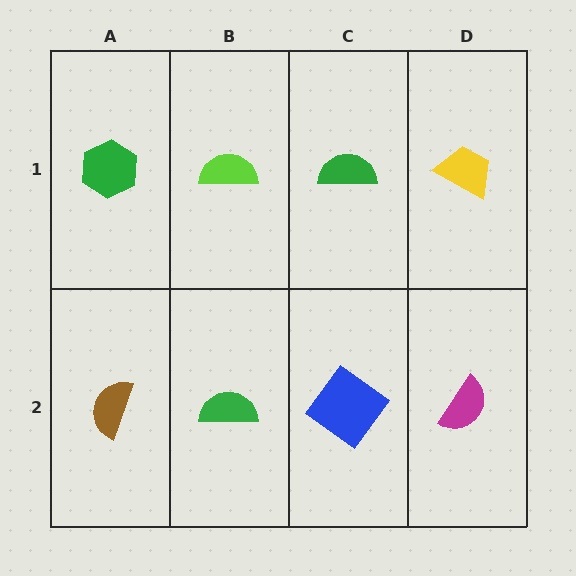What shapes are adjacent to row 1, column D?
A magenta semicircle (row 2, column D), a green semicircle (row 1, column C).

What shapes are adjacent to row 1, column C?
A blue diamond (row 2, column C), a lime semicircle (row 1, column B), a yellow trapezoid (row 1, column D).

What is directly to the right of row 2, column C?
A magenta semicircle.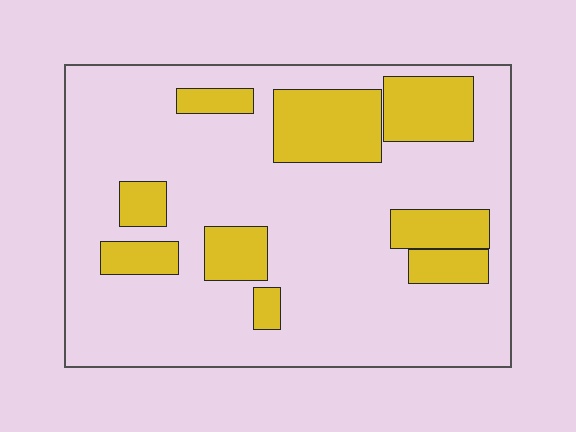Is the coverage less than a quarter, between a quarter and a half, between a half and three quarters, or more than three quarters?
Less than a quarter.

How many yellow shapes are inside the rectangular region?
9.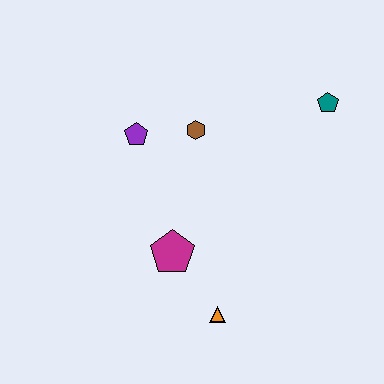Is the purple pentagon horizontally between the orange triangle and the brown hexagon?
No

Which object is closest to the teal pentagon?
The brown hexagon is closest to the teal pentagon.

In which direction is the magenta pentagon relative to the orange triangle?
The magenta pentagon is above the orange triangle.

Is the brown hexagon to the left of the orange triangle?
Yes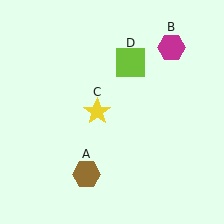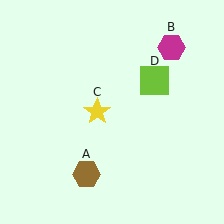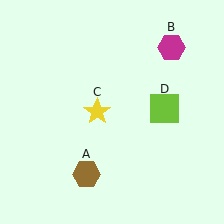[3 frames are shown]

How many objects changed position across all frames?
1 object changed position: lime square (object D).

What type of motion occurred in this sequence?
The lime square (object D) rotated clockwise around the center of the scene.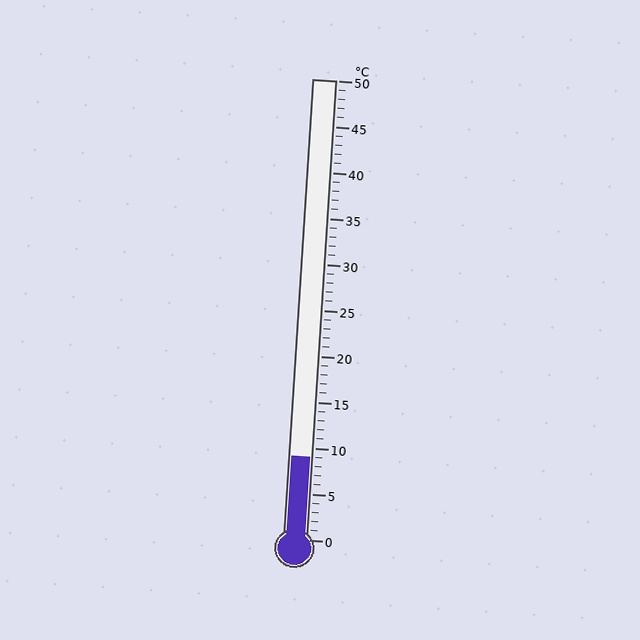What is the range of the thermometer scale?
The thermometer scale ranges from 0°C to 50°C.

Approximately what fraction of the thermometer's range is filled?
The thermometer is filled to approximately 20% of its range.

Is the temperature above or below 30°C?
The temperature is below 30°C.